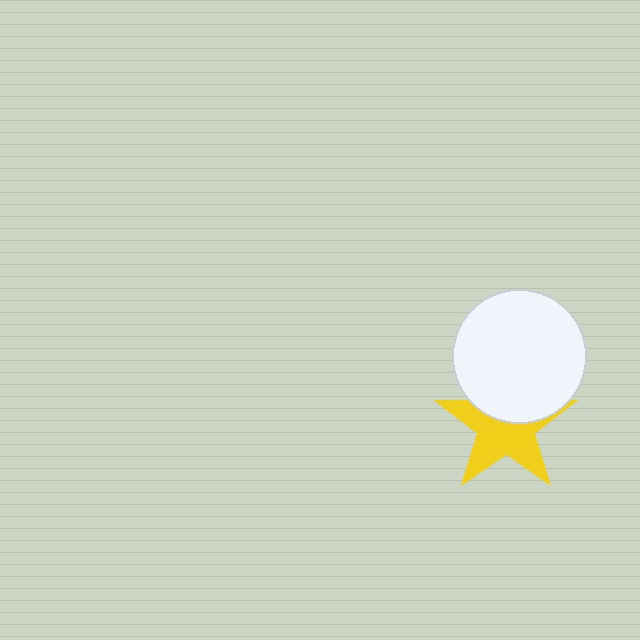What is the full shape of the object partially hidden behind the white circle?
The partially hidden object is a yellow star.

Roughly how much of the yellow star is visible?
About half of it is visible (roughly 61%).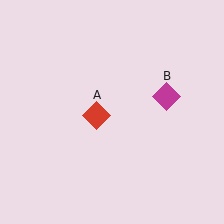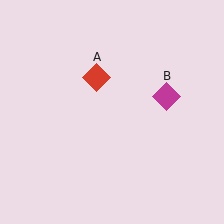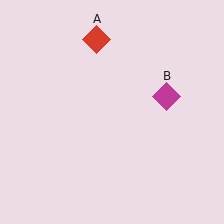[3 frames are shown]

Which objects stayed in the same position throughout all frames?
Magenta diamond (object B) remained stationary.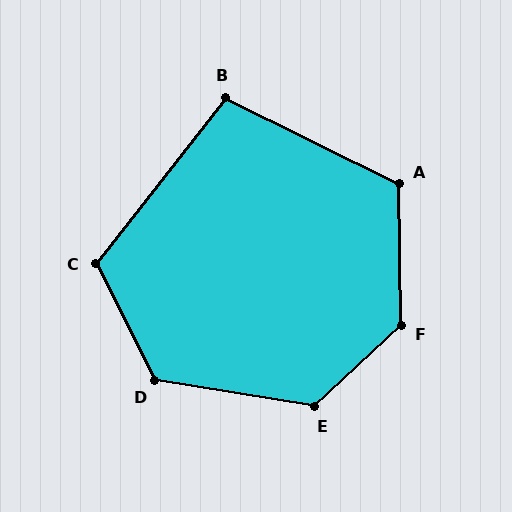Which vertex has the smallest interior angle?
B, at approximately 102 degrees.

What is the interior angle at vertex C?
Approximately 115 degrees (obtuse).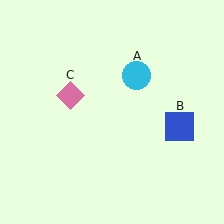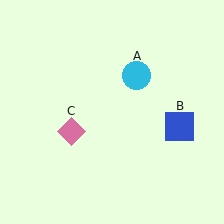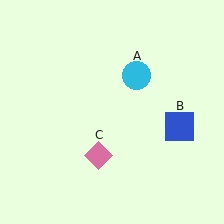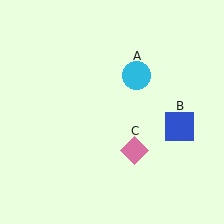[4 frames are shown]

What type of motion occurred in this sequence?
The pink diamond (object C) rotated counterclockwise around the center of the scene.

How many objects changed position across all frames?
1 object changed position: pink diamond (object C).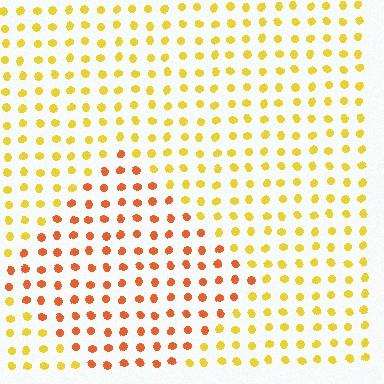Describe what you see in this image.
The image is filled with small yellow elements in a uniform arrangement. A diamond-shaped region is visible where the elements are tinted to a slightly different hue, forming a subtle color boundary.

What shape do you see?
I see a diamond.